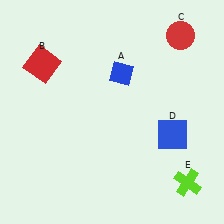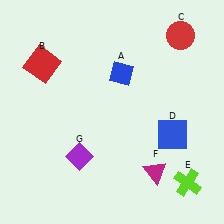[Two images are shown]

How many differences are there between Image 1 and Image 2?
There are 2 differences between the two images.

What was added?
A magenta triangle (F), a purple diamond (G) were added in Image 2.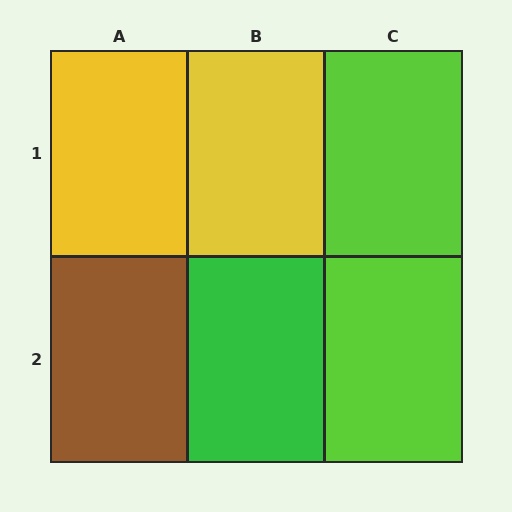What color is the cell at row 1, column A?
Yellow.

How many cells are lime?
2 cells are lime.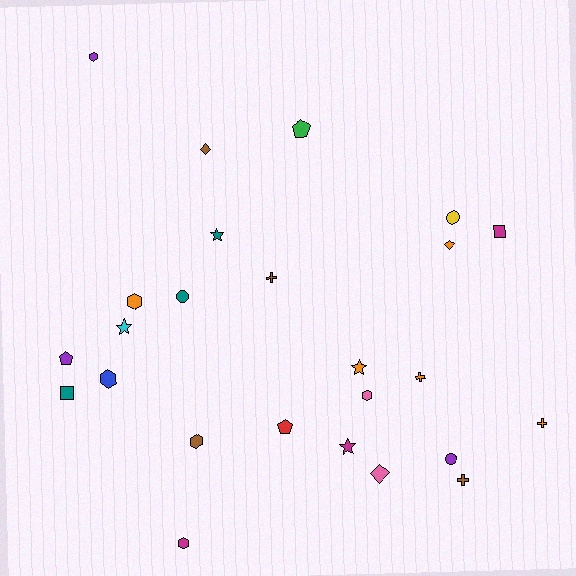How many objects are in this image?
There are 25 objects.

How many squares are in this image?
There are 2 squares.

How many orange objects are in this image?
There are 5 orange objects.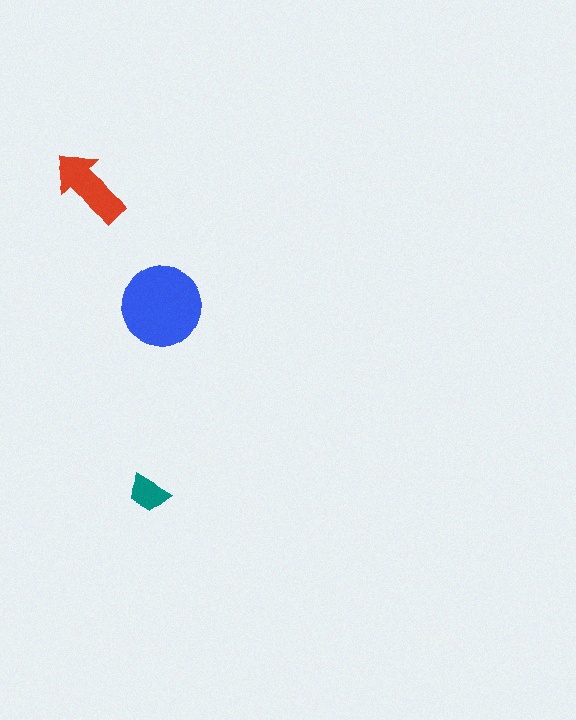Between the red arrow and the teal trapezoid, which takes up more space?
The red arrow.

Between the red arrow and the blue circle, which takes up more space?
The blue circle.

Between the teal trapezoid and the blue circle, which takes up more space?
The blue circle.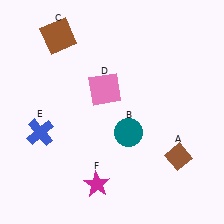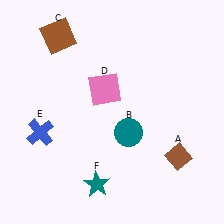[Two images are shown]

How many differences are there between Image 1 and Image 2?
There is 1 difference between the two images.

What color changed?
The star (F) changed from magenta in Image 1 to teal in Image 2.